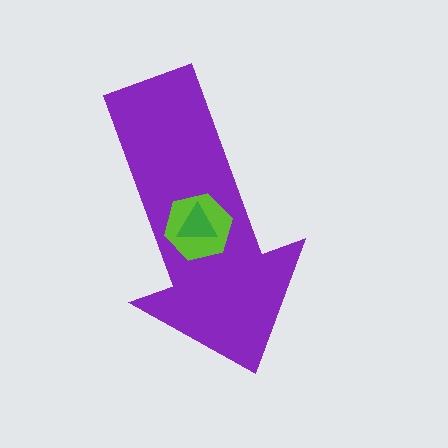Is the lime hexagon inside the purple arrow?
Yes.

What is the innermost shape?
The green triangle.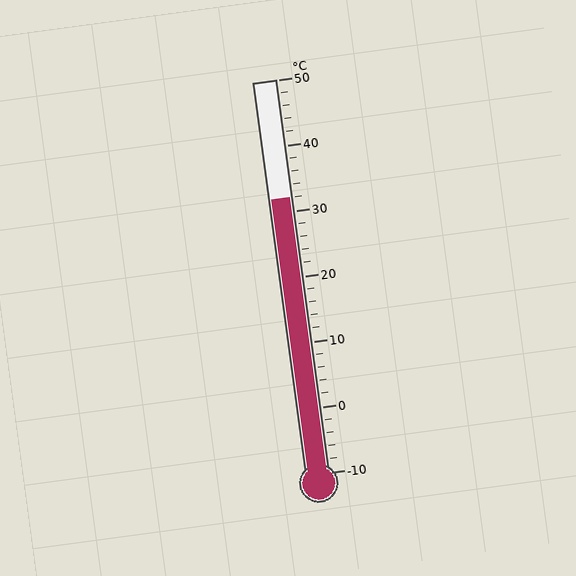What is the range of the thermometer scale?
The thermometer scale ranges from -10°C to 50°C.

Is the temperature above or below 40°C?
The temperature is below 40°C.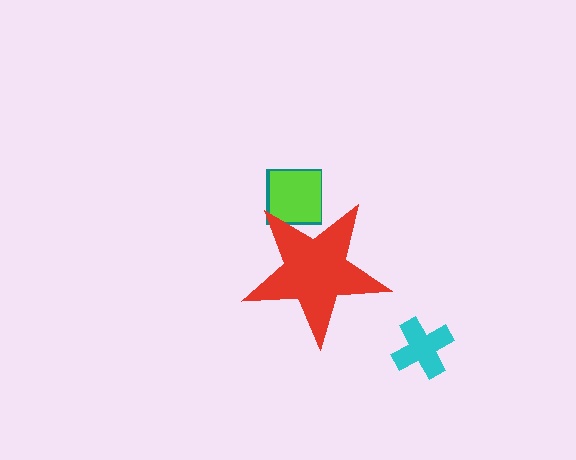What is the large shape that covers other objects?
A red star.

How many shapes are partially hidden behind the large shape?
2 shapes are partially hidden.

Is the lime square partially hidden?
Yes, the lime square is partially hidden behind the red star.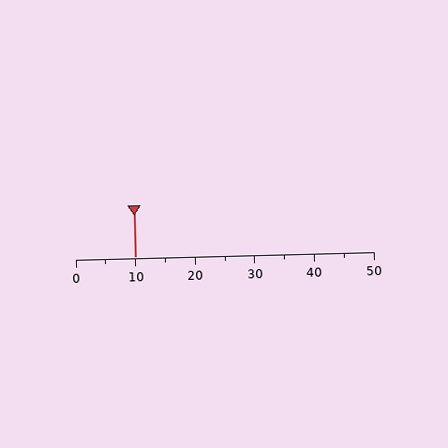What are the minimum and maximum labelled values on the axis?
The axis runs from 0 to 50.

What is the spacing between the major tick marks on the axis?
The major ticks are spaced 10 apart.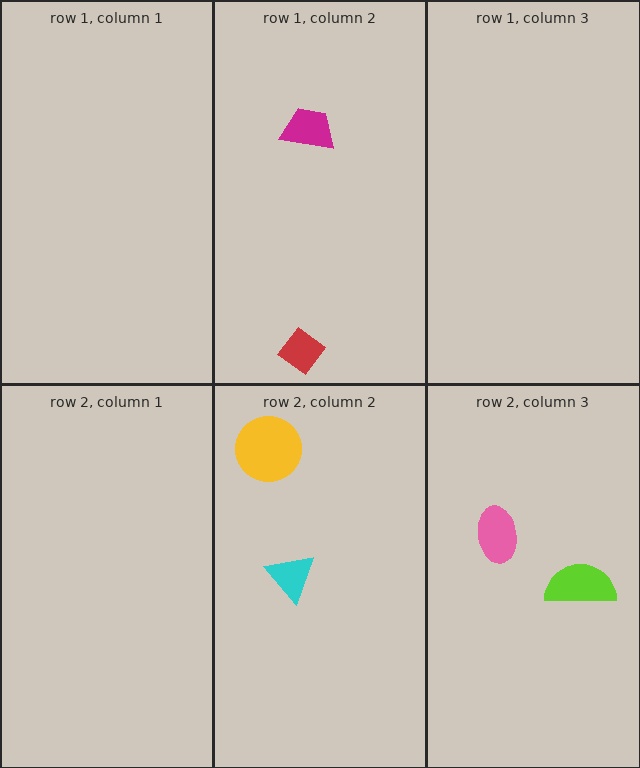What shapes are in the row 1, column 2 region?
The red diamond, the magenta trapezoid.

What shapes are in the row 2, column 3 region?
The lime semicircle, the pink ellipse.